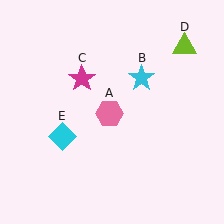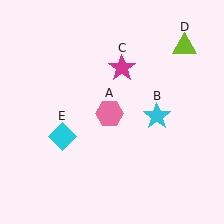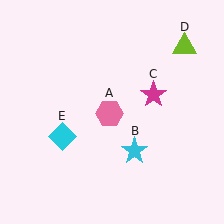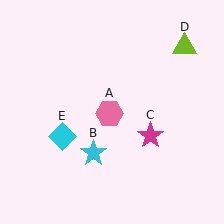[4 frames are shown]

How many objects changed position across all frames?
2 objects changed position: cyan star (object B), magenta star (object C).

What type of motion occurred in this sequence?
The cyan star (object B), magenta star (object C) rotated clockwise around the center of the scene.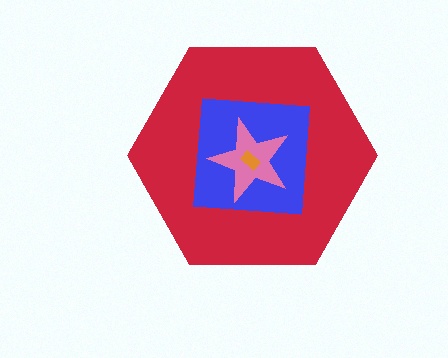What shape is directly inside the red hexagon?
The blue square.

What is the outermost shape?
The red hexagon.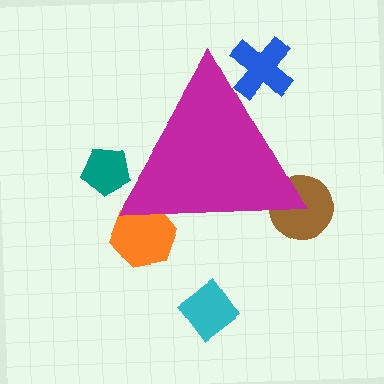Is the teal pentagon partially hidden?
Yes, the teal pentagon is partially hidden behind the magenta triangle.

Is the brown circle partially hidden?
Yes, the brown circle is partially hidden behind the magenta triangle.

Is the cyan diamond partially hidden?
No, the cyan diamond is fully visible.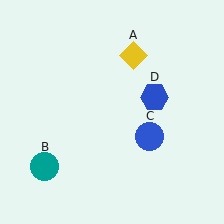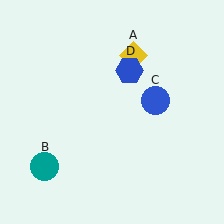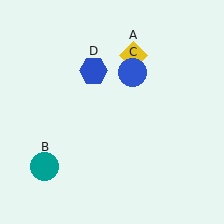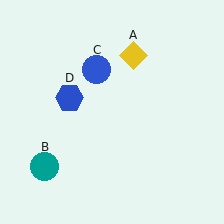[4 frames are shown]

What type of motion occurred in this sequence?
The blue circle (object C), blue hexagon (object D) rotated counterclockwise around the center of the scene.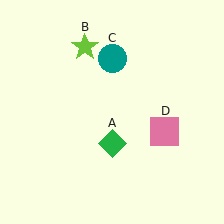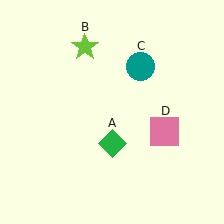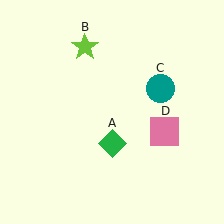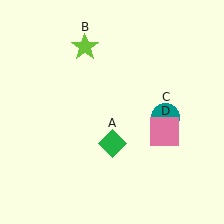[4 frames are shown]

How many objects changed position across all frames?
1 object changed position: teal circle (object C).